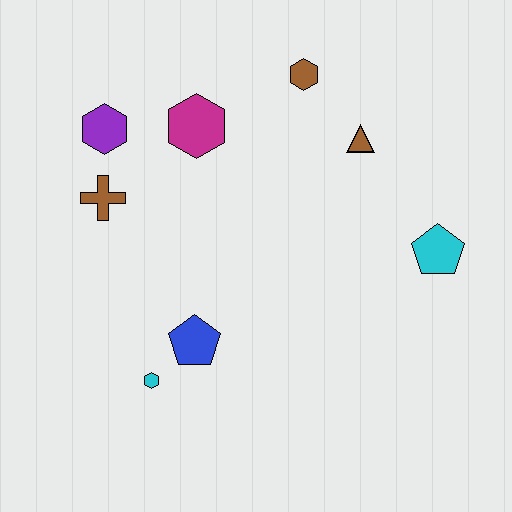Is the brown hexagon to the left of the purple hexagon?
No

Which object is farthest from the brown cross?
The cyan pentagon is farthest from the brown cross.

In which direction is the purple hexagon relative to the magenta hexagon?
The purple hexagon is to the left of the magenta hexagon.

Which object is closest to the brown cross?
The purple hexagon is closest to the brown cross.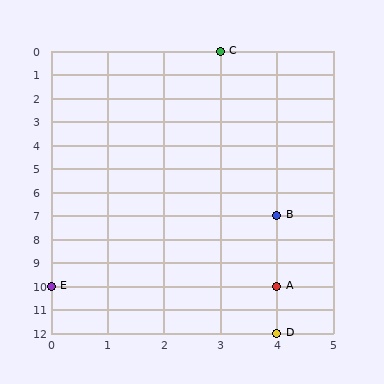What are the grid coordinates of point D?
Point D is at grid coordinates (4, 12).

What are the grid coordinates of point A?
Point A is at grid coordinates (4, 10).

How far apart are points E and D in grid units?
Points E and D are 4 columns and 2 rows apart (about 4.5 grid units diagonally).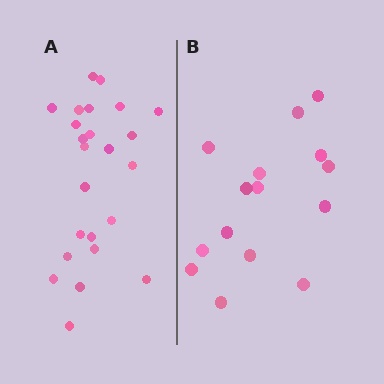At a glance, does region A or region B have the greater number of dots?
Region A (the left region) has more dots.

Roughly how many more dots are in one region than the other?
Region A has roughly 8 or so more dots than region B.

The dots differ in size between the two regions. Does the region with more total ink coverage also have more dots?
No. Region B has more total ink coverage because its dots are larger, but region A actually contains more individual dots. Total area can be misleading — the number of items is what matters here.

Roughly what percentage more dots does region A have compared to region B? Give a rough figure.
About 60% more.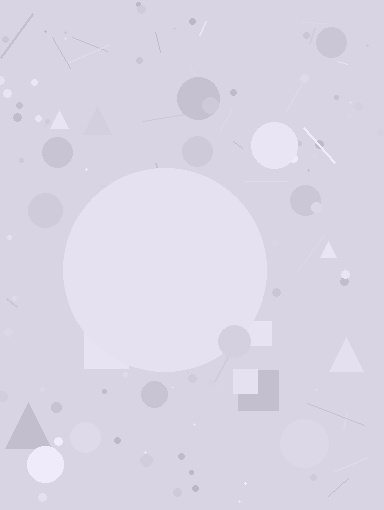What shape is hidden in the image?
A circle is hidden in the image.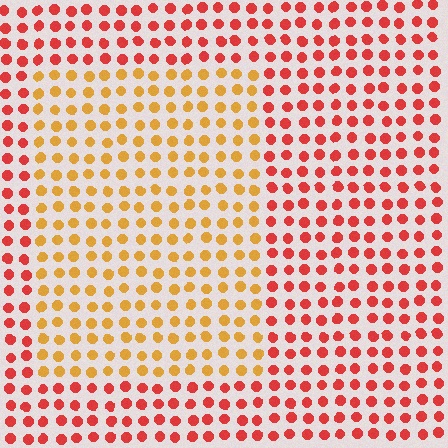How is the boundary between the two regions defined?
The boundary is defined purely by a slight shift in hue (about 39 degrees). Spacing, size, and orientation are identical on both sides.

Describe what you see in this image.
The image is filled with small red elements in a uniform arrangement. A rectangle-shaped region is visible where the elements are tinted to a slightly different hue, forming a subtle color boundary.